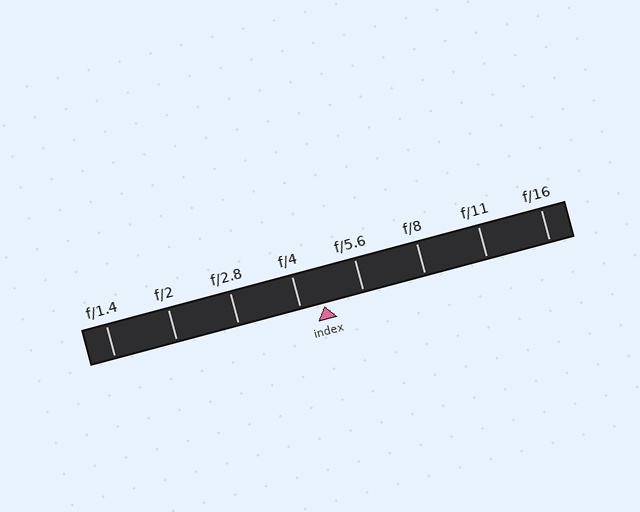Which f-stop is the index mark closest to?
The index mark is closest to f/4.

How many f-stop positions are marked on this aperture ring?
There are 8 f-stop positions marked.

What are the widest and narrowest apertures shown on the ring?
The widest aperture shown is f/1.4 and the narrowest is f/16.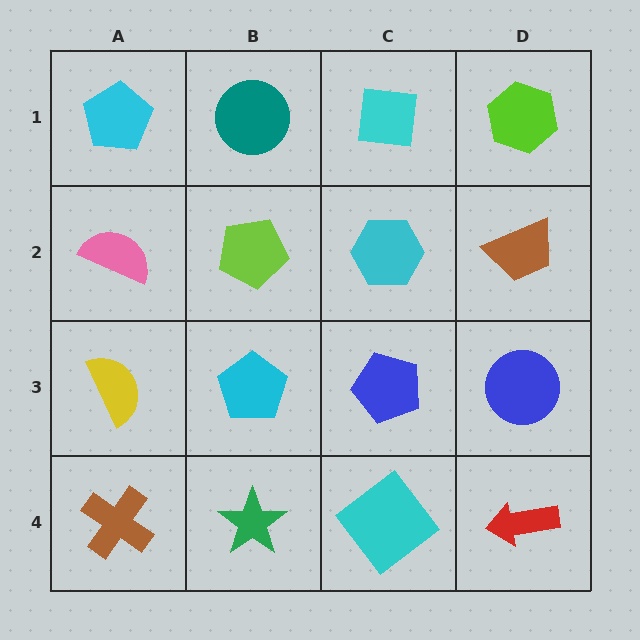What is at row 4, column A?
A brown cross.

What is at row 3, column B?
A cyan pentagon.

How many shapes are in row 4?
4 shapes.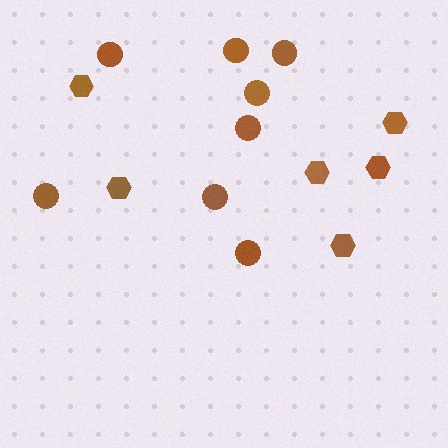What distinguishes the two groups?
There are 2 groups: one group of hexagons (6) and one group of circles (8).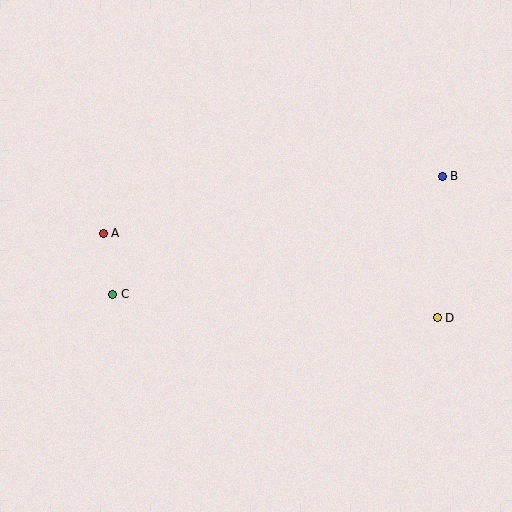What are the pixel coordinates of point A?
Point A is at (103, 233).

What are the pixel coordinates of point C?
Point C is at (113, 294).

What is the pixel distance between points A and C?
The distance between A and C is 62 pixels.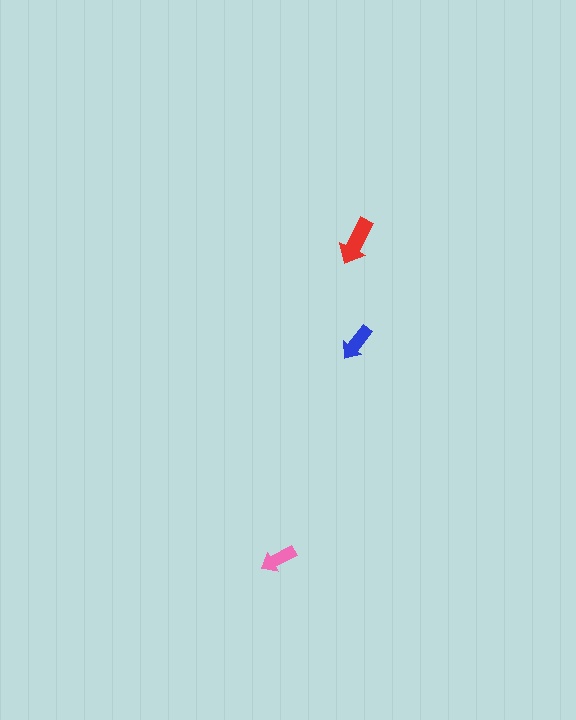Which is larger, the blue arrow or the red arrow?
The red one.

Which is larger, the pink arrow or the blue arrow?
The blue one.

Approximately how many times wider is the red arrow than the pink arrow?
About 1.5 times wider.